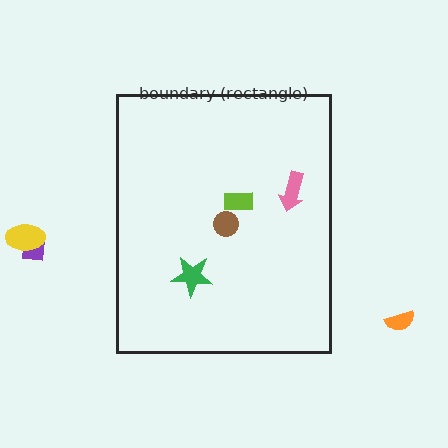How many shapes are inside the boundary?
4 inside, 3 outside.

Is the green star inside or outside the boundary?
Inside.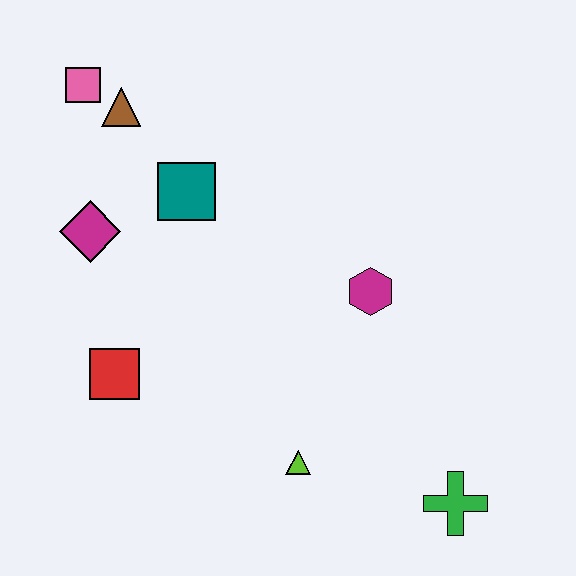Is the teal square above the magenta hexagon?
Yes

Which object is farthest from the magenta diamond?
The green cross is farthest from the magenta diamond.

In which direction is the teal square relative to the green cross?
The teal square is above the green cross.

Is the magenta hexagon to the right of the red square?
Yes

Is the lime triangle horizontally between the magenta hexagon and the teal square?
Yes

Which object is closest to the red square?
The magenta diamond is closest to the red square.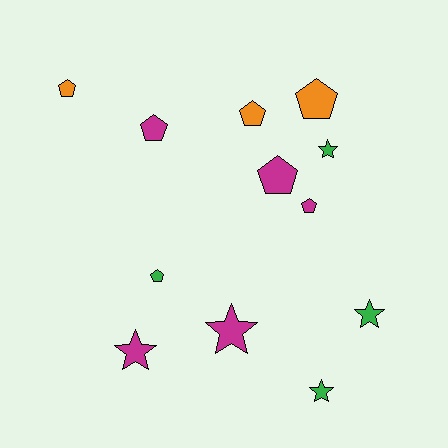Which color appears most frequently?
Magenta, with 5 objects.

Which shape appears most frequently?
Pentagon, with 7 objects.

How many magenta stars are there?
There are 2 magenta stars.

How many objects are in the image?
There are 12 objects.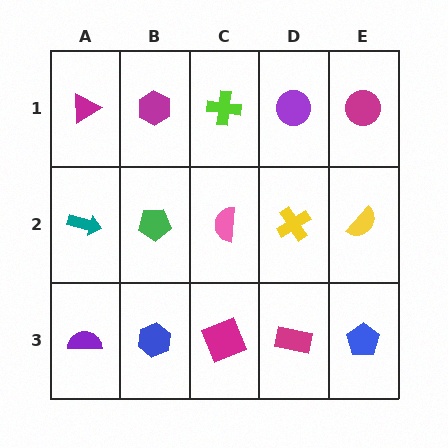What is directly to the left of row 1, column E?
A purple circle.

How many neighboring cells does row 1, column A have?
2.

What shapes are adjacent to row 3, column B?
A green pentagon (row 2, column B), a purple semicircle (row 3, column A), a magenta square (row 3, column C).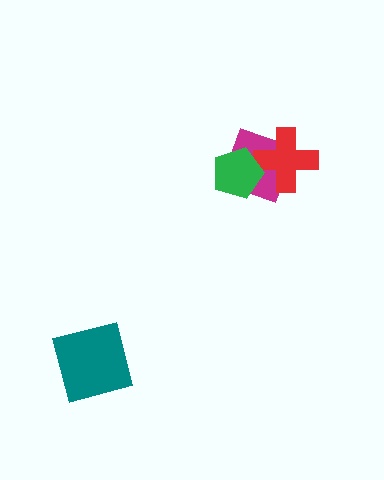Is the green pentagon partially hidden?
No, no other shape covers it.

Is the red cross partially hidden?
Yes, it is partially covered by another shape.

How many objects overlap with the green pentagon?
2 objects overlap with the green pentagon.